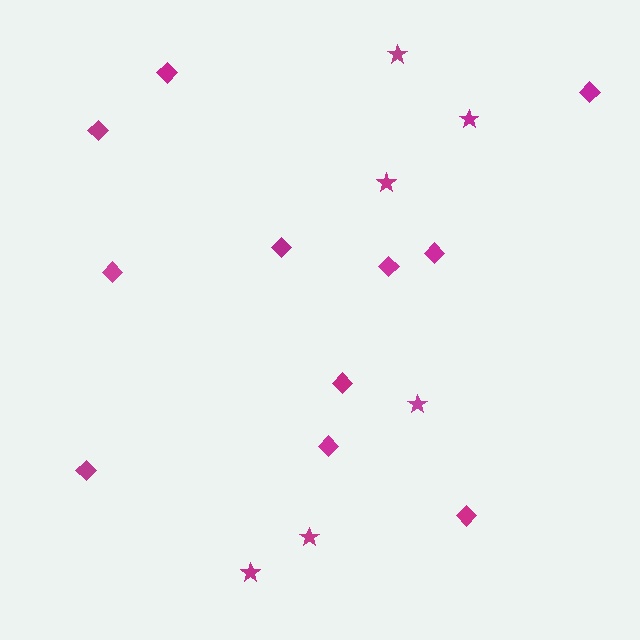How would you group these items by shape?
There are 2 groups: one group of diamonds (11) and one group of stars (6).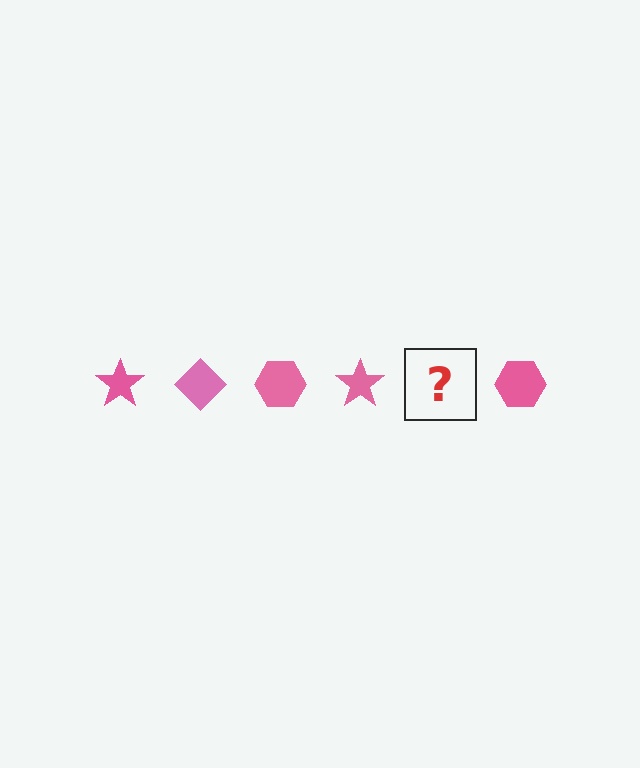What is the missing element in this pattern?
The missing element is a pink diamond.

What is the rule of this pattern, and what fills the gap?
The rule is that the pattern cycles through star, diamond, hexagon shapes in pink. The gap should be filled with a pink diamond.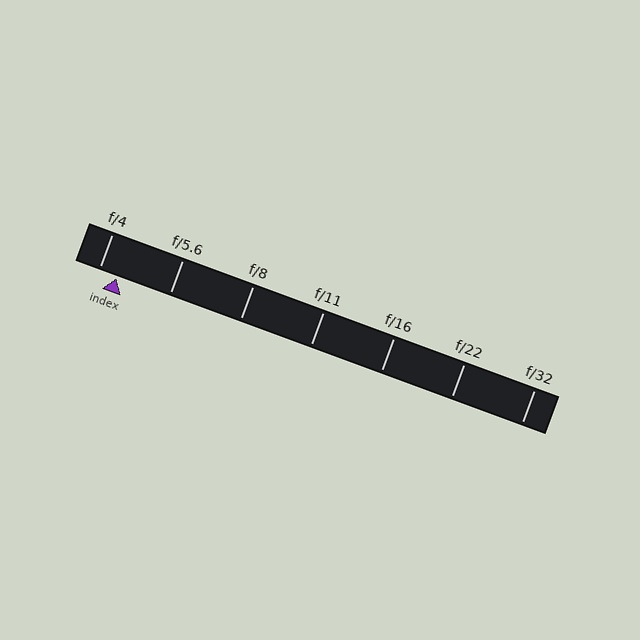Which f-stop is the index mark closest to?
The index mark is closest to f/4.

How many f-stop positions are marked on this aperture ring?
There are 7 f-stop positions marked.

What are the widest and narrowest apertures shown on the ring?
The widest aperture shown is f/4 and the narrowest is f/32.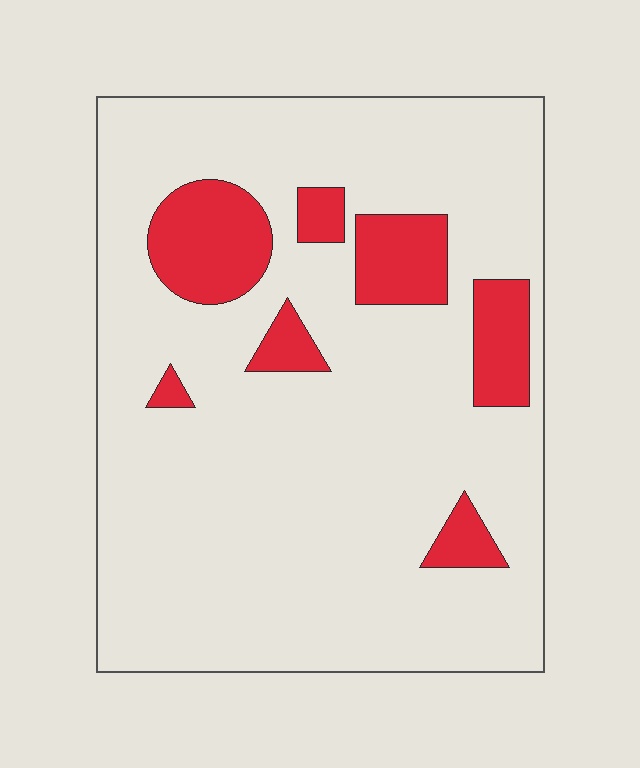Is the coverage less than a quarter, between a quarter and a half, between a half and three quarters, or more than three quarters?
Less than a quarter.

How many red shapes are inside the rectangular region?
7.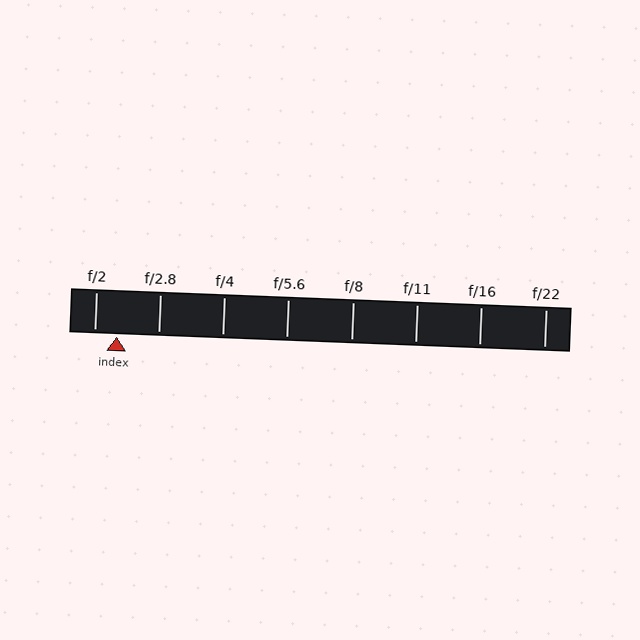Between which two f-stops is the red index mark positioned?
The index mark is between f/2 and f/2.8.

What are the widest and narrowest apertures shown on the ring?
The widest aperture shown is f/2 and the narrowest is f/22.